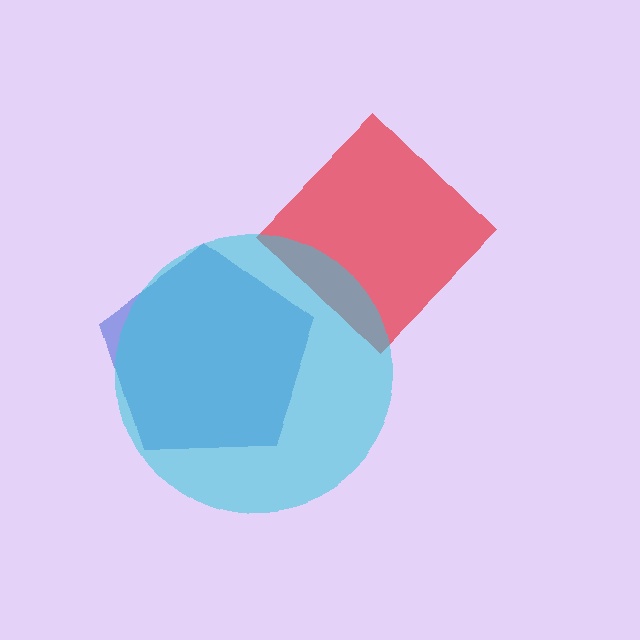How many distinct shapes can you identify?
There are 3 distinct shapes: a red diamond, a blue pentagon, a cyan circle.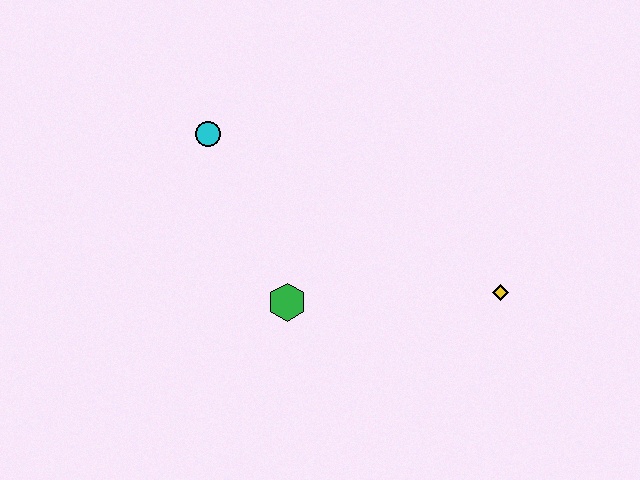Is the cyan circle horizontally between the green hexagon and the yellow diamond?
No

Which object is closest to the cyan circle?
The green hexagon is closest to the cyan circle.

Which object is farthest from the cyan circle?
The yellow diamond is farthest from the cyan circle.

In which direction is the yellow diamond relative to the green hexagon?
The yellow diamond is to the right of the green hexagon.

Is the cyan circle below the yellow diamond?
No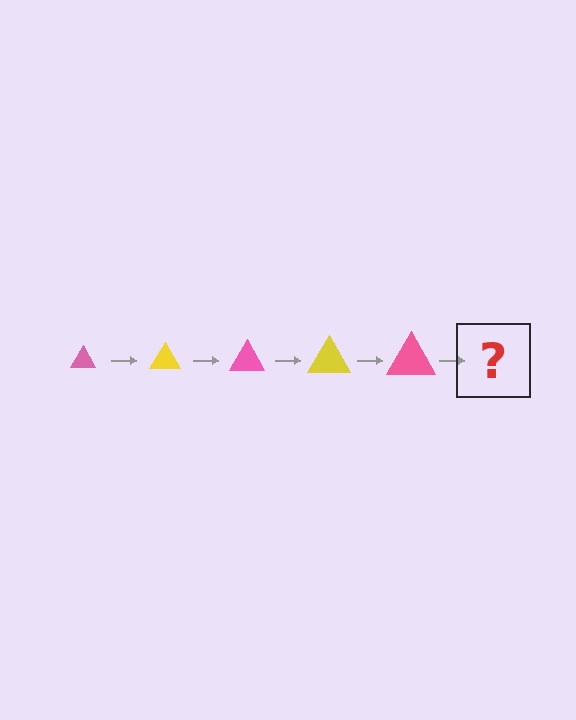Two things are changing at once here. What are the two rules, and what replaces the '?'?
The two rules are that the triangle grows larger each step and the color cycles through pink and yellow. The '?' should be a yellow triangle, larger than the previous one.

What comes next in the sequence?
The next element should be a yellow triangle, larger than the previous one.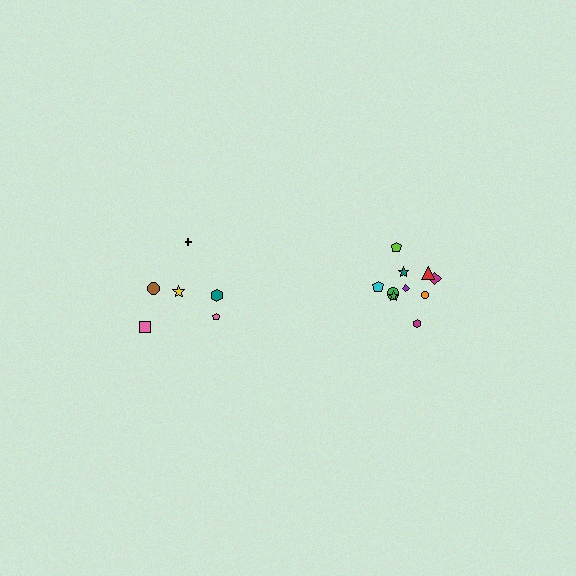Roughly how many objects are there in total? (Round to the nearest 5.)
Roughly 15 objects in total.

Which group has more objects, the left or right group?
The right group.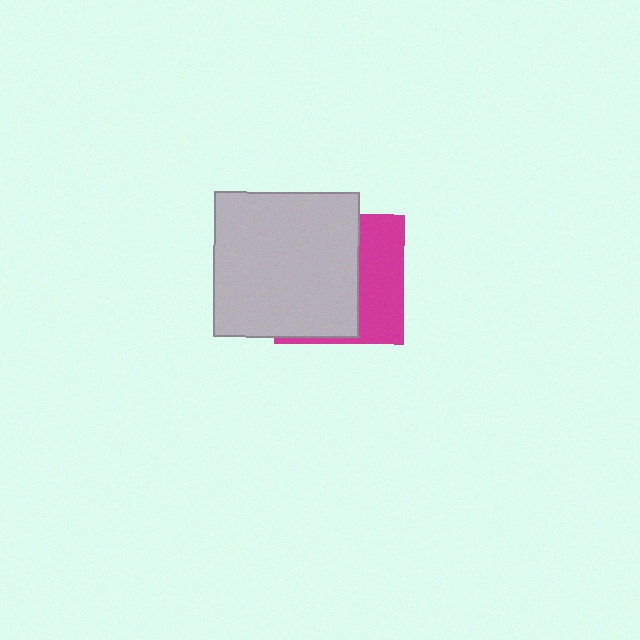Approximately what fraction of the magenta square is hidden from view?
Roughly 63% of the magenta square is hidden behind the light gray square.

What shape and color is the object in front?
The object in front is a light gray square.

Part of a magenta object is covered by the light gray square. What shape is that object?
It is a square.